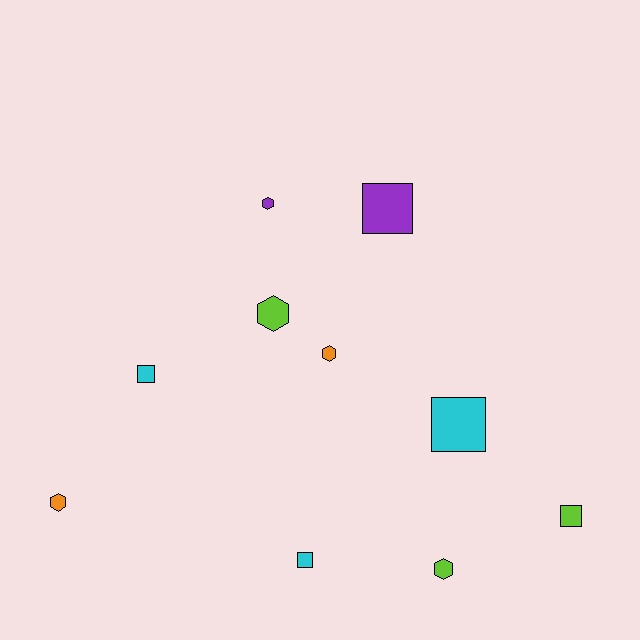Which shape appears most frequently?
Hexagon, with 5 objects.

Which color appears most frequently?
Cyan, with 3 objects.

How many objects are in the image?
There are 10 objects.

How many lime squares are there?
There is 1 lime square.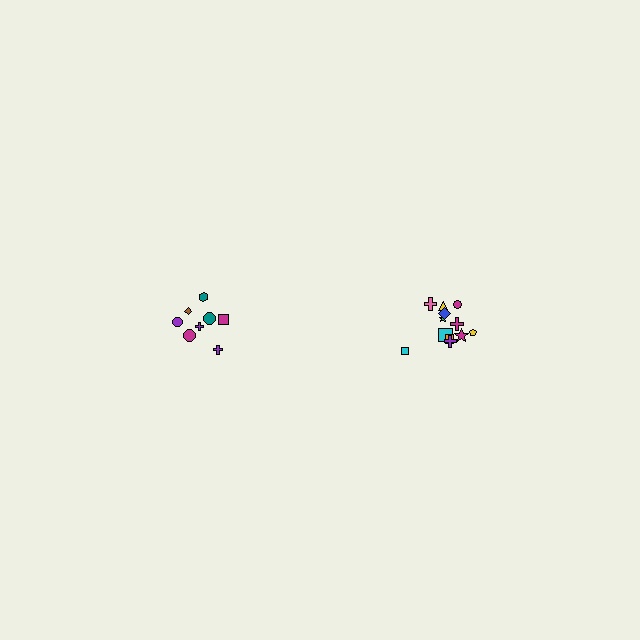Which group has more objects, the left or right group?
The right group.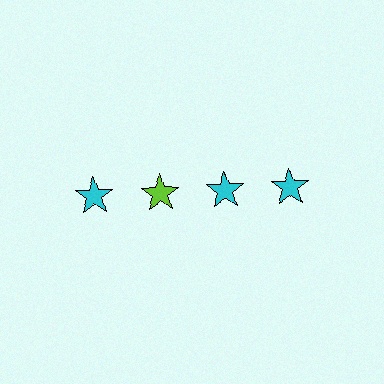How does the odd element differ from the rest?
It has a different color: lime instead of cyan.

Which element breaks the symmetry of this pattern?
The lime star in the top row, second from left column breaks the symmetry. All other shapes are cyan stars.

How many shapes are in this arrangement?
There are 4 shapes arranged in a grid pattern.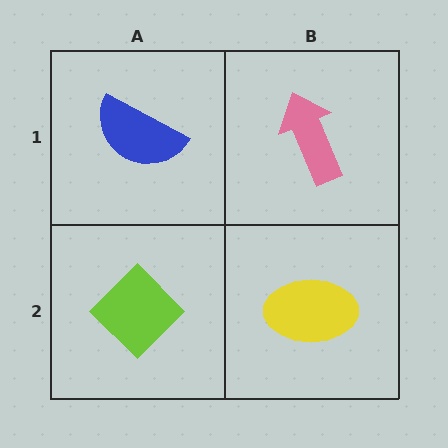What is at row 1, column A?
A blue semicircle.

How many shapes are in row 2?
2 shapes.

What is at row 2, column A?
A lime diamond.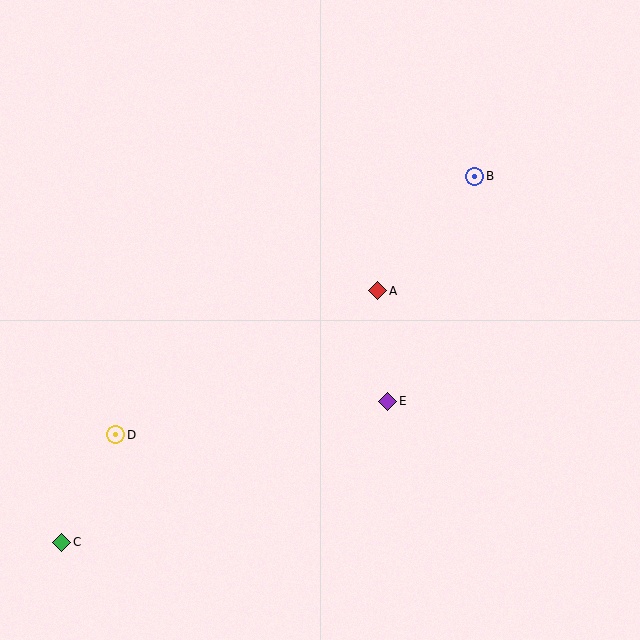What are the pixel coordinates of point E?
Point E is at (388, 401).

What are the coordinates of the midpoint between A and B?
The midpoint between A and B is at (426, 233).